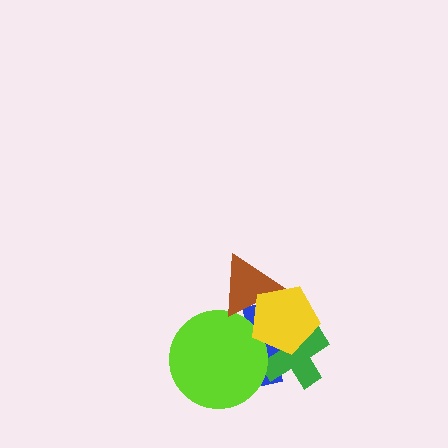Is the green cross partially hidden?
Yes, it is partially covered by another shape.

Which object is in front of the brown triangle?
The yellow pentagon is in front of the brown triangle.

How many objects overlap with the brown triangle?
2 objects overlap with the brown triangle.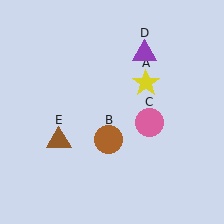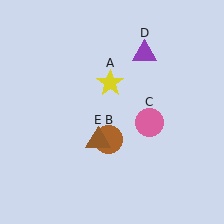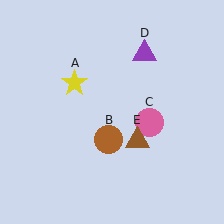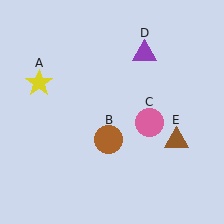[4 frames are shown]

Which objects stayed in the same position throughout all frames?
Brown circle (object B) and pink circle (object C) and purple triangle (object D) remained stationary.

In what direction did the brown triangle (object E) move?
The brown triangle (object E) moved right.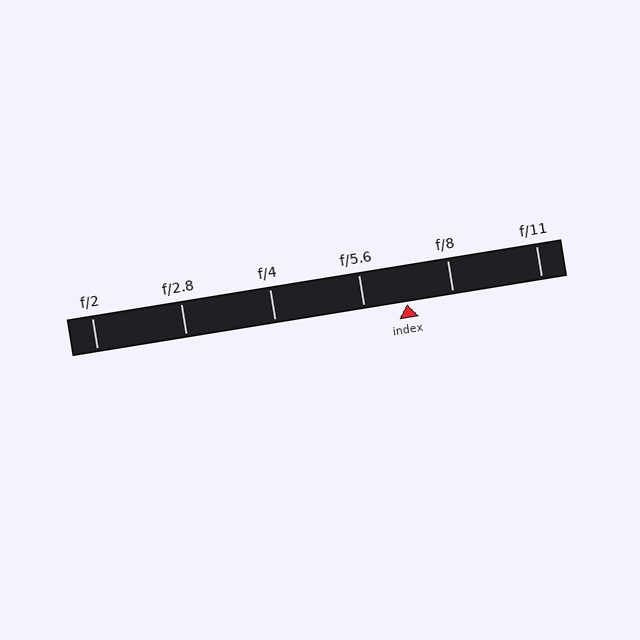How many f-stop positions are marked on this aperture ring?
There are 6 f-stop positions marked.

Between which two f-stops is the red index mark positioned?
The index mark is between f/5.6 and f/8.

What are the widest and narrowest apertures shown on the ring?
The widest aperture shown is f/2 and the narrowest is f/11.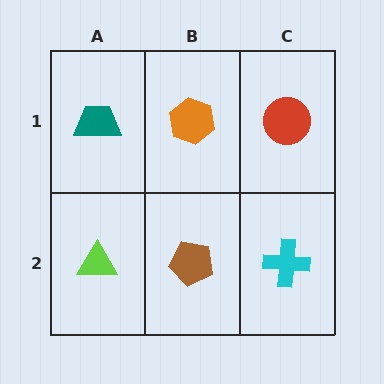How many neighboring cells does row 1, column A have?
2.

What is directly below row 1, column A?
A lime triangle.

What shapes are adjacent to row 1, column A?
A lime triangle (row 2, column A), an orange hexagon (row 1, column B).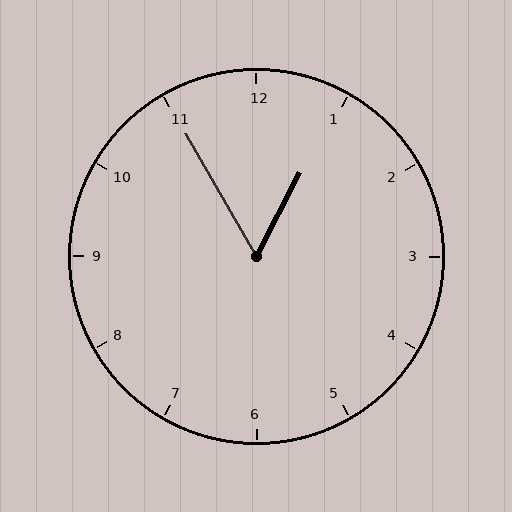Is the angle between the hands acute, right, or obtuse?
It is acute.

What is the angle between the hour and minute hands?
Approximately 58 degrees.